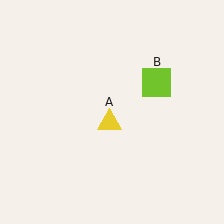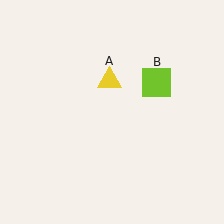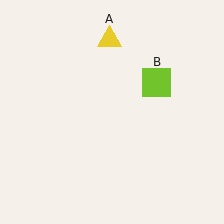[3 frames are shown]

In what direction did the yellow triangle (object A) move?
The yellow triangle (object A) moved up.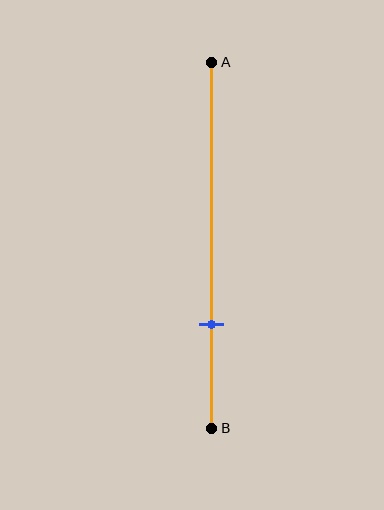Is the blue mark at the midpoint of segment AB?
No, the mark is at about 70% from A, not at the 50% midpoint.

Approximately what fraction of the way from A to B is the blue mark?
The blue mark is approximately 70% of the way from A to B.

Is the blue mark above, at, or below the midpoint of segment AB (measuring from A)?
The blue mark is below the midpoint of segment AB.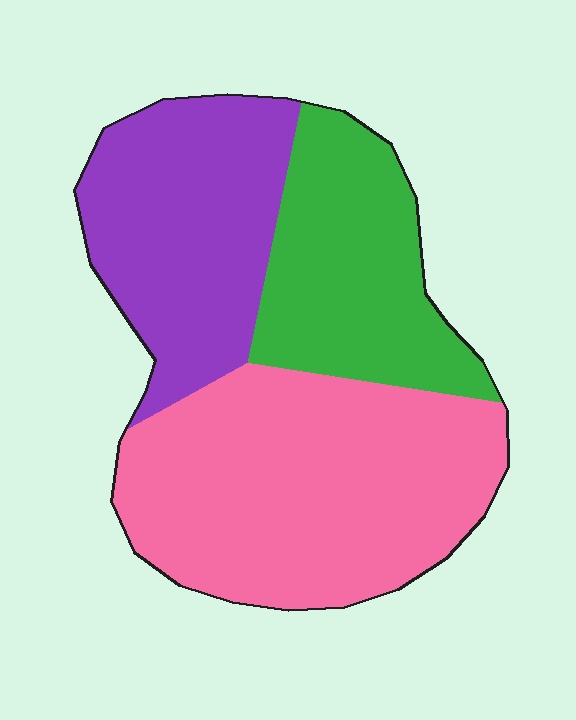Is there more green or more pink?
Pink.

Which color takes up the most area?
Pink, at roughly 45%.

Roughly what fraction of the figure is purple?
Purple covers around 30% of the figure.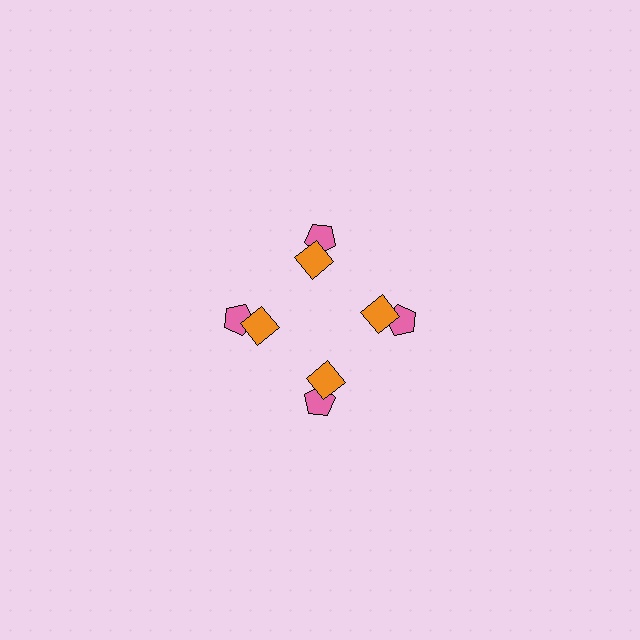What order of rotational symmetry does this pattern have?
This pattern has 4-fold rotational symmetry.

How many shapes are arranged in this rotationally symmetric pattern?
There are 8 shapes, arranged in 4 groups of 2.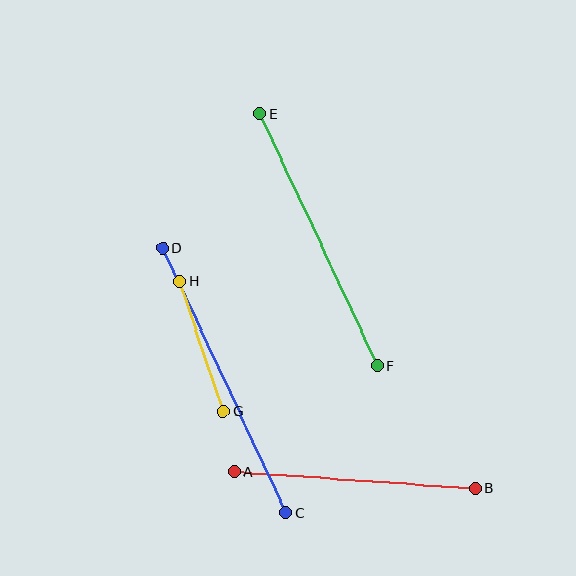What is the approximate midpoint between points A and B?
The midpoint is at approximately (354, 480) pixels.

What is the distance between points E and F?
The distance is approximately 278 pixels.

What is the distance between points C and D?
The distance is approximately 292 pixels.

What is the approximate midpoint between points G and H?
The midpoint is at approximately (202, 346) pixels.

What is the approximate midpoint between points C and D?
The midpoint is at approximately (224, 380) pixels.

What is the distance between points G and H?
The distance is approximately 138 pixels.